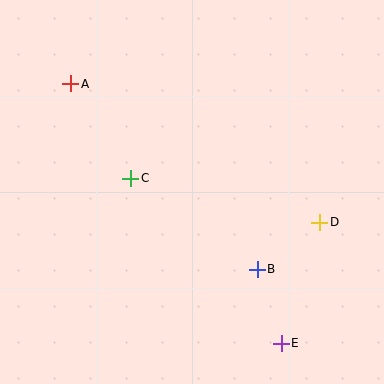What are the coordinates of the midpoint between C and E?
The midpoint between C and E is at (206, 261).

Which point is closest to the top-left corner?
Point A is closest to the top-left corner.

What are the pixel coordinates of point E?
Point E is at (281, 343).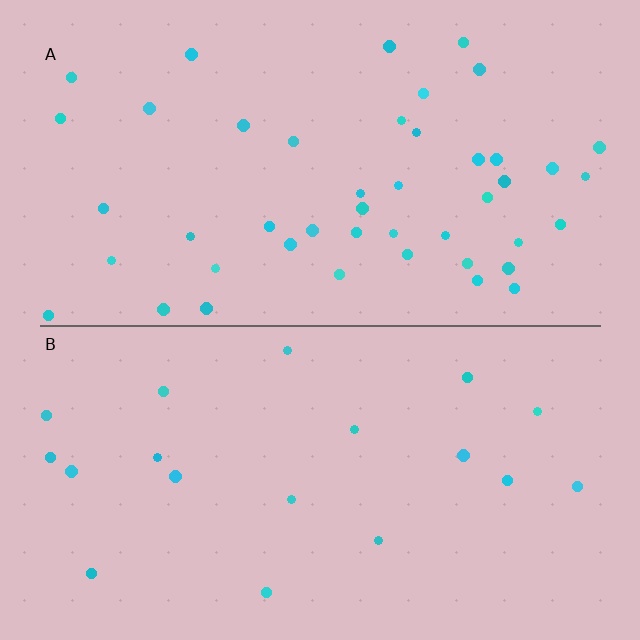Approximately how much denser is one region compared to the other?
Approximately 2.4× — region A over region B.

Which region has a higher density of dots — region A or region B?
A (the top).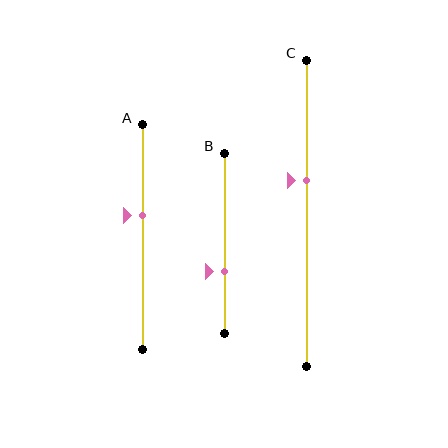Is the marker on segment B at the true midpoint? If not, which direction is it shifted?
No, the marker on segment B is shifted downward by about 16% of the segment length.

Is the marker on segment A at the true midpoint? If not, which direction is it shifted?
No, the marker on segment A is shifted upward by about 10% of the segment length.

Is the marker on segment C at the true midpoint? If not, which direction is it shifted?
No, the marker on segment C is shifted upward by about 11% of the segment length.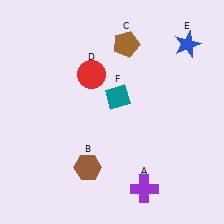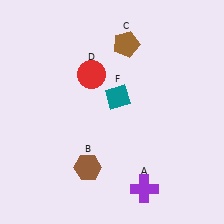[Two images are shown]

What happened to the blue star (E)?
The blue star (E) was removed in Image 2. It was in the top-right area of Image 1.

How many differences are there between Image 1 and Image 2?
There is 1 difference between the two images.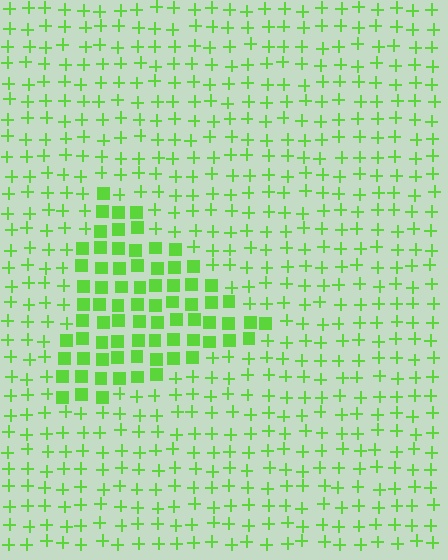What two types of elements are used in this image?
The image uses squares inside the triangle region and plus signs outside it.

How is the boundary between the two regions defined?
The boundary is defined by a change in element shape: squares inside vs. plus signs outside. All elements share the same color and spacing.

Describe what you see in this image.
The image is filled with small lime elements arranged in a uniform grid. A triangle-shaped region contains squares, while the surrounding area contains plus signs. The boundary is defined purely by the change in element shape.